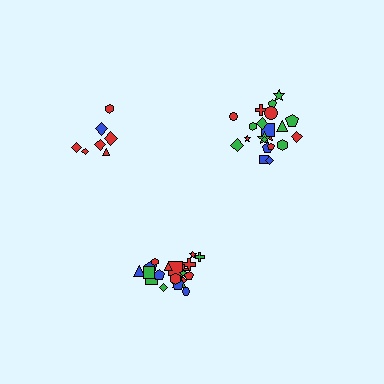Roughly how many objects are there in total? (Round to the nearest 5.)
Roughly 50 objects in total.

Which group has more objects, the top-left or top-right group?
The top-right group.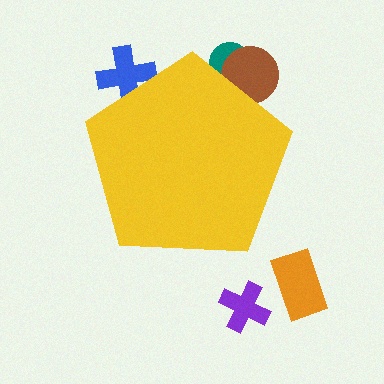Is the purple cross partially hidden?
No, the purple cross is fully visible.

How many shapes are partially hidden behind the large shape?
3 shapes are partially hidden.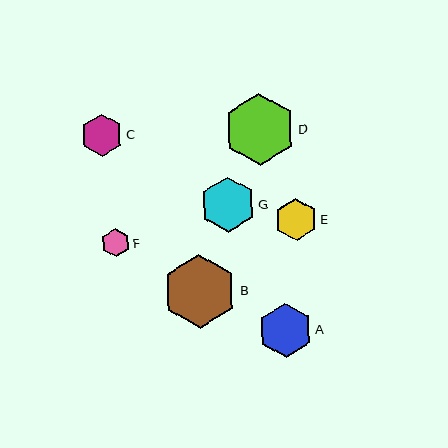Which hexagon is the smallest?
Hexagon F is the smallest with a size of approximately 28 pixels.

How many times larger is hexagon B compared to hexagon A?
Hexagon B is approximately 1.4 times the size of hexagon A.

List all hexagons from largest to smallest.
From largest to smallest: B, D, G, A, C, E, F.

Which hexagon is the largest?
Hexagon B is the largest with a size of approximately 74 pixels.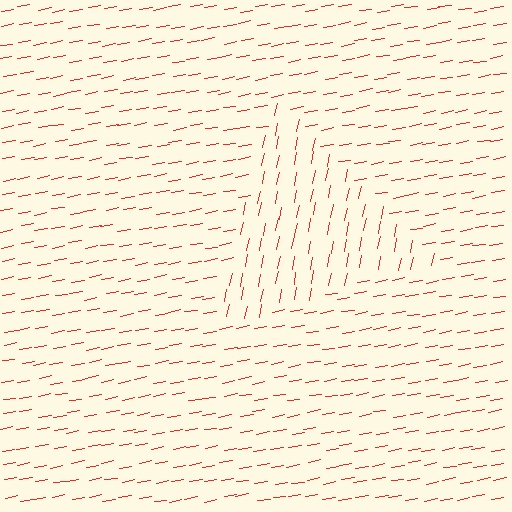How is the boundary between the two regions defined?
The boundary is defined purely by a change in line orientation (approximately 69 degrees difference). All lines are the same color and thickness.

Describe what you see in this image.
The image is filled with small red line segments. A triangle region in the image has lines oriented differently from the surrounding lines, creating a visible texture boundary.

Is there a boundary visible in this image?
Yes, there is a texture boundary formed by a change in line orientation.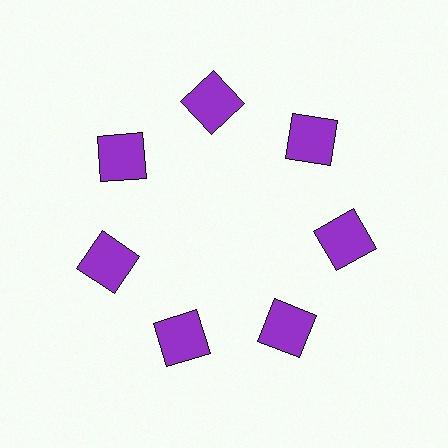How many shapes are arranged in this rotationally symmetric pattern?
There are 7 shapes, arranged in 7 groups of 1.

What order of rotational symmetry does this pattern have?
This pattern has 7-fold rotational symmetry.